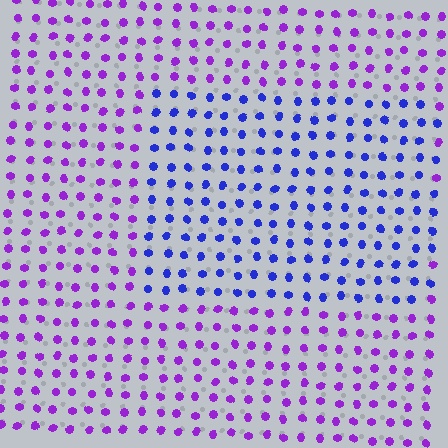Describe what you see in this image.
The image is filled with small purple elements in a uniform arrangement. A rectangle-shaped region is visible where the elements are tinted to a slightly different hue, forming a subtle color boundary.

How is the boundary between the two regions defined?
The boundary is defined purely by a slight shift in hue (about 44 degrees). Spacing, size, and orientation are identical on both sides.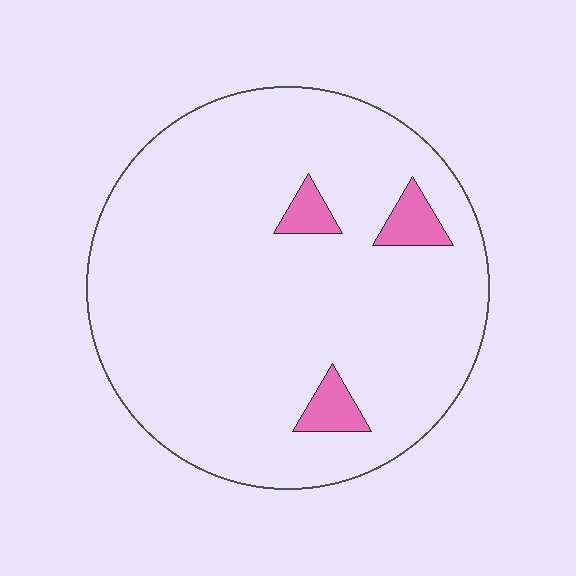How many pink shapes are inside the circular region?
3.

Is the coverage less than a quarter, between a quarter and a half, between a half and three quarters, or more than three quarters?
Less than a quarter.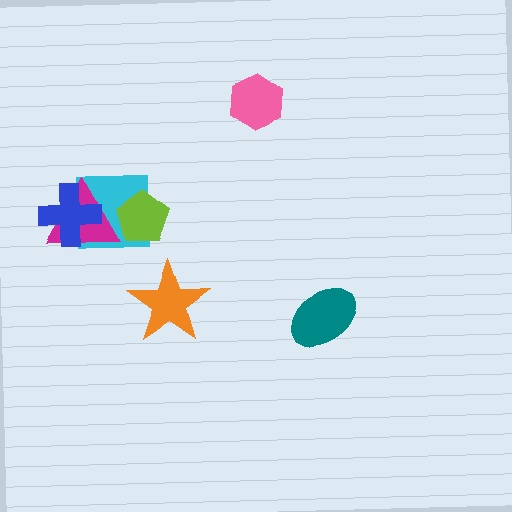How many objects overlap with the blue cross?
2 objects overlap with the blue cross.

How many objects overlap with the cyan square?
3 objects overlap with the cyan square.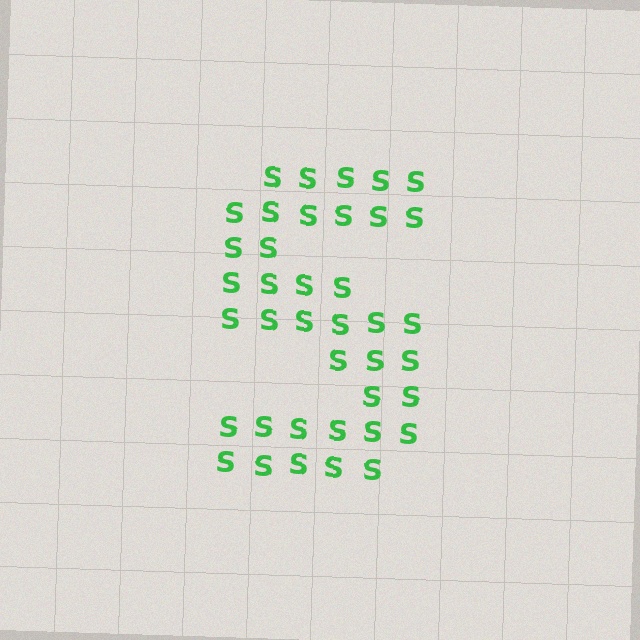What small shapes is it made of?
It is made of small letter S's.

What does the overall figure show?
The overall figure shows the letter S.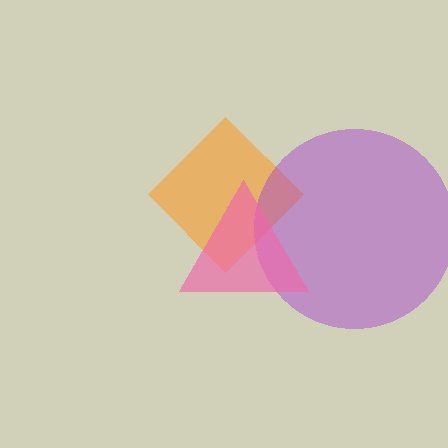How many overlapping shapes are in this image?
There are 3 overlapping shapes in the image.